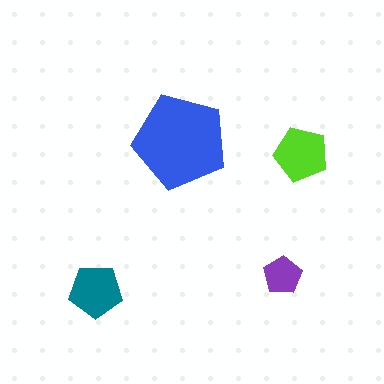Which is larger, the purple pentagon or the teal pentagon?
The teal one.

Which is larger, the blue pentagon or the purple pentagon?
The blue one.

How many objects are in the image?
There are 4 objects in the image.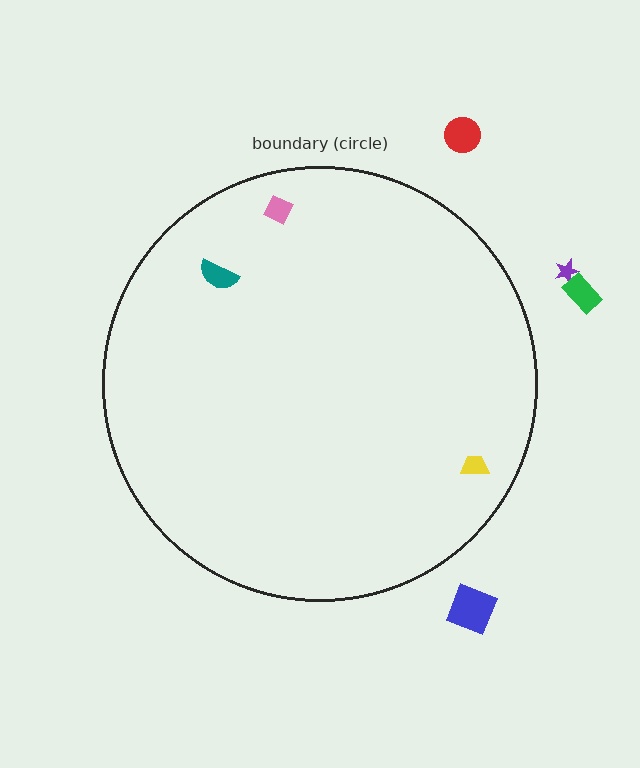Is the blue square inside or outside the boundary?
Outside.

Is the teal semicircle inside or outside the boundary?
Inside.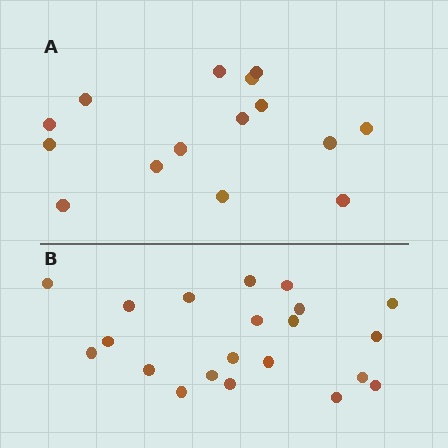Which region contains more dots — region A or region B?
Region B (the bottom region) has more dots.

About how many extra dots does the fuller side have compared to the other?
Region B has about 6 more dots than region A.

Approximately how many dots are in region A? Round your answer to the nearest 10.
About 20 dots. (The exact count is 15, which rounds to 20.)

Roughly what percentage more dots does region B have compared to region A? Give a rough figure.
About 40% more.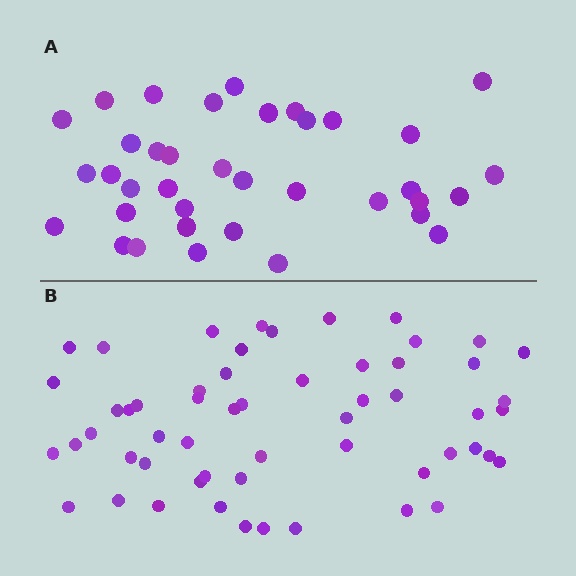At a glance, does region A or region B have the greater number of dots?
Region B (the bottom region) has more dots.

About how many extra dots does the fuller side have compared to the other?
Region B has approximately 20 more dots than region A.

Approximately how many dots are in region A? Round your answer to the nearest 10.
About 40 dots. (The exact count is 37, which rounds to 40.)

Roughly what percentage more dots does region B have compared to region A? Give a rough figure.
About 50% more.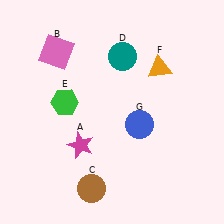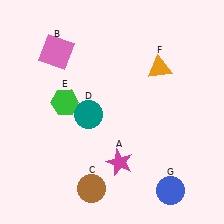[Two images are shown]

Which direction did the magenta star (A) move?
The magenta star (A) moved right.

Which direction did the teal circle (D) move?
The teal circle (D) moved down.